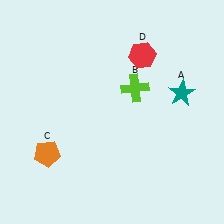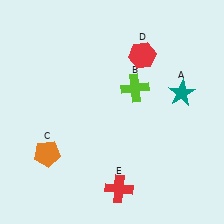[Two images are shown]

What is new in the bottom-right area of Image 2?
A red cross (E) was added in the bottom-right area of Image 2.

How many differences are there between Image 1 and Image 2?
There is 1 difference between the two images.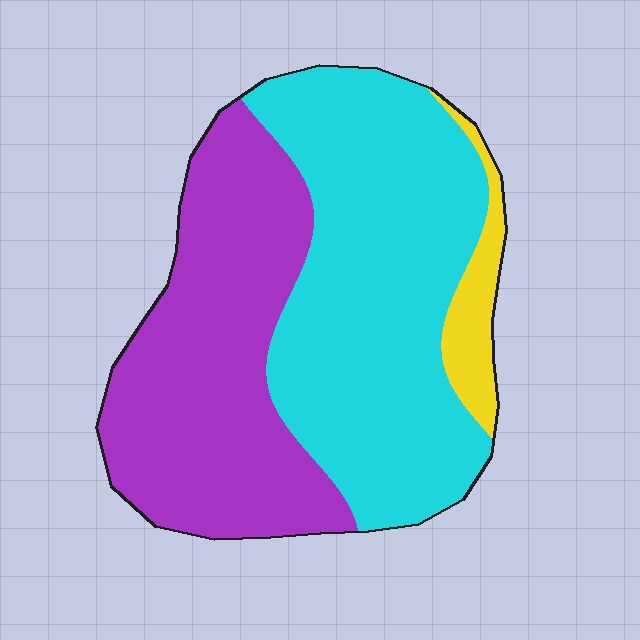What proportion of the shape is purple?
Purple takes up about two fifths (2/5) of the shape.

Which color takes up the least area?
Yellow, at roughly 5%.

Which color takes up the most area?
Cyan, at roughly 50%.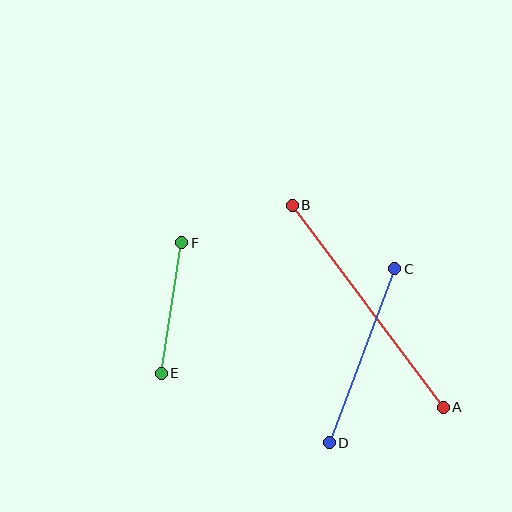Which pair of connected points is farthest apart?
Points A and B are farthest apart.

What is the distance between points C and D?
The distance is approximately 186 pixels.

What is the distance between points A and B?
The distance is approximately 252 pixels.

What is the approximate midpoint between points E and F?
The midpoint is at approximately (171, 308) pixels.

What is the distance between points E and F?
The distance is approximately 132 pixels.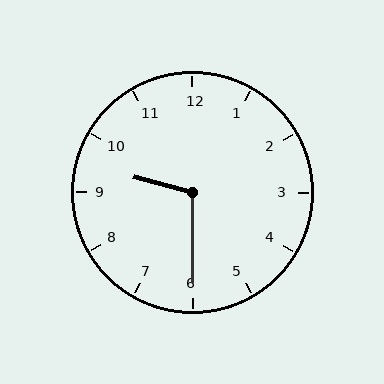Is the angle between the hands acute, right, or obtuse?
It is obtuse.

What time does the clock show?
9:30.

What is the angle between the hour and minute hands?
Approximately 105 degrees.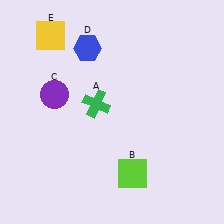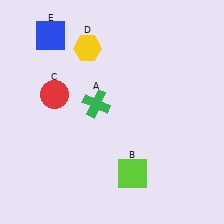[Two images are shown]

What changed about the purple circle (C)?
In Image 1, C is purple. In Image 2, it changed to red.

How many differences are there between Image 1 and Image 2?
There are 3 differences between the two images.